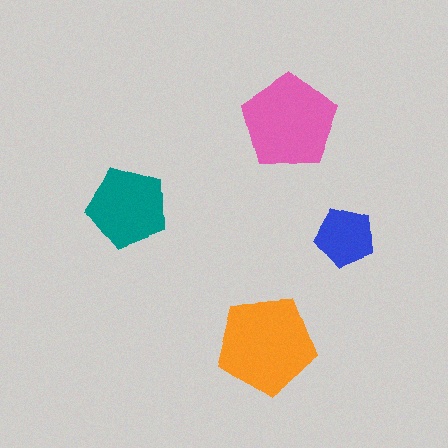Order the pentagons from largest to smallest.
the orange one, the pink one, the teal one, the blue one.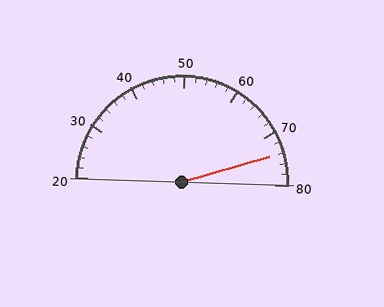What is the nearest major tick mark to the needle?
The nearest major tick mark is 70.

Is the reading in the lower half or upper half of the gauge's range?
The reading is in the upper half of the range (20 to 80).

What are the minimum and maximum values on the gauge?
The gauge ranges from 20 to 80.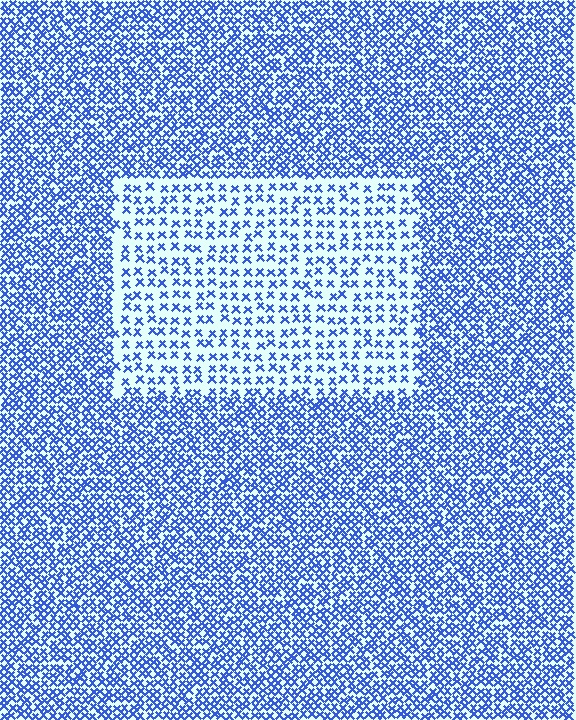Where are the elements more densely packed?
The elements are more densely packed outside the rectangle boundary.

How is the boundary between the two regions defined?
The boundary is defined by a change in element density (approximately 2.2x ratio). All elements are the same color, size, and shape.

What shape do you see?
I see a rectangle.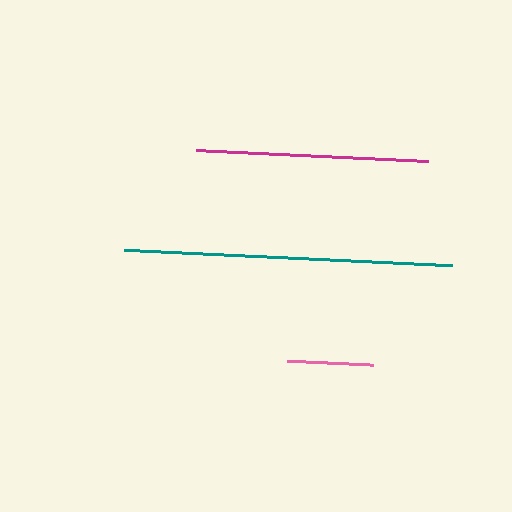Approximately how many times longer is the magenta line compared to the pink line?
The magenta line is approximately 2.7 times the length of the pink line.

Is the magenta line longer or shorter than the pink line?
The magenta line is longer than the pink line.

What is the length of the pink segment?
The pink segment is approximately 85 pixels long.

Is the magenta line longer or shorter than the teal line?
The teal line is longer than the magenta line.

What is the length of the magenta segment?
The magenta segment is approximately 232 pixels long.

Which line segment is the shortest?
The pink line is the shortest at approximately 85 pixels.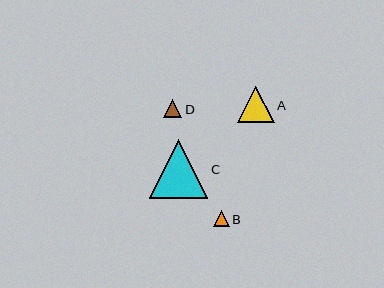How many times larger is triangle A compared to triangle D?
Triangle A is approximately 2.0 times the size of triangle D.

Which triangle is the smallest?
Triangle B is the smallest with a size of approximately 16 pixels.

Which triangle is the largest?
Triangle C is the largest with a size of approximately 59 pixels.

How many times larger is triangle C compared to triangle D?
Triangle C is approximately 3.3 times the size of triangle D.